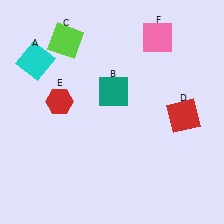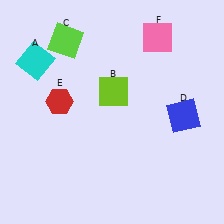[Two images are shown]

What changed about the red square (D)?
In Image 1, D is red. In Image 2, it changed to blue.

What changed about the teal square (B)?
In Image 1, B is teal. In Image 2, it changed to lime.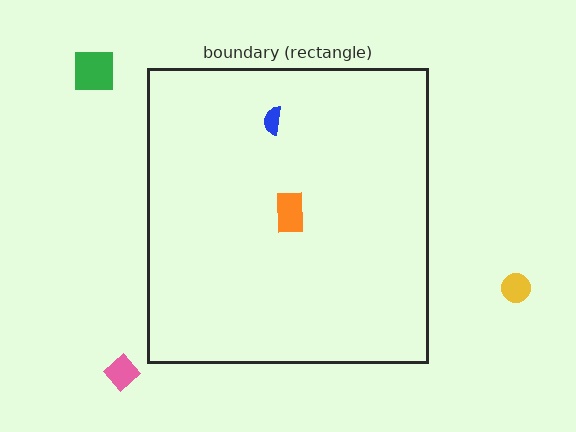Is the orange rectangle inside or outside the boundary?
Inside.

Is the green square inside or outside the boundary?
Outside.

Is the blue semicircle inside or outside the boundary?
Inside.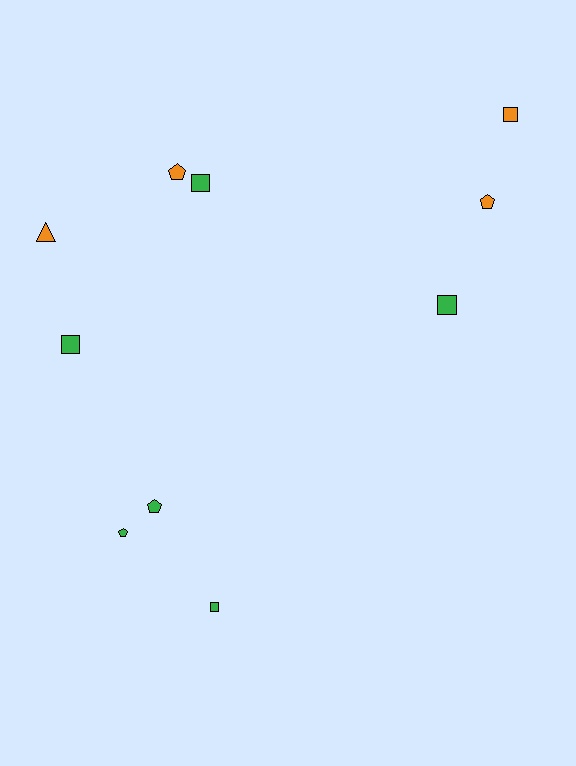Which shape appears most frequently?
Square, with 5 objects.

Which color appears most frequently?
Green, with 6 objects.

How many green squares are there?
There are 4 green squares.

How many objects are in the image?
There are 10 objects.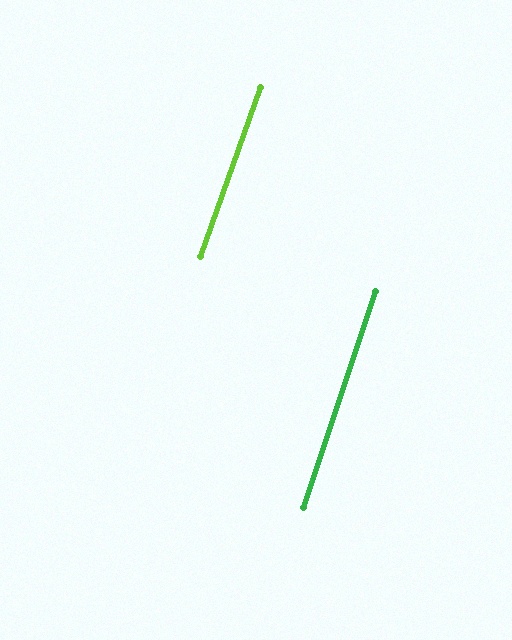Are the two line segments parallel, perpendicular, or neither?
Parallel — their directions differ by only 1.2°.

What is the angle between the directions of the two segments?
Approximately 1 degree.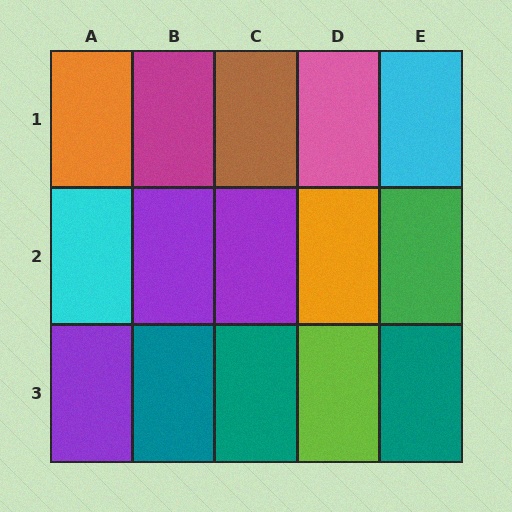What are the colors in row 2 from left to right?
Cyan, purple, purple, orange, green.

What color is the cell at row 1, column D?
Pink.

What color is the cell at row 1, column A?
Orange.